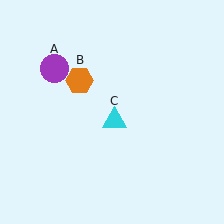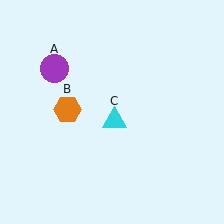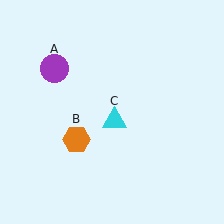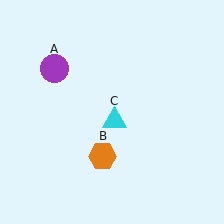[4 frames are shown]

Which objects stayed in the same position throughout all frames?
Purple circle (object A) and cyan triangle (object C) remained stationary.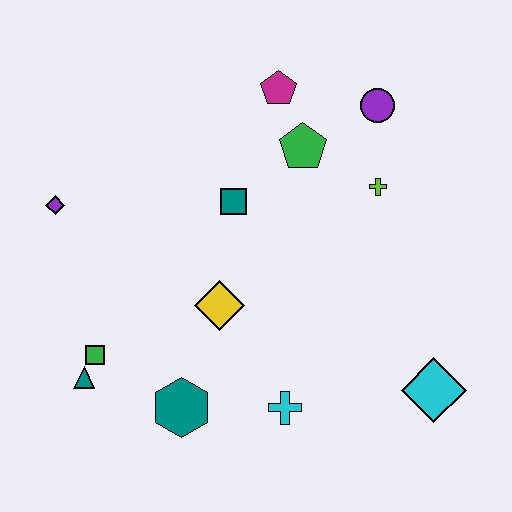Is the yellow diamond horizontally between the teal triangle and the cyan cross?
Yes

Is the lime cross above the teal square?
Yes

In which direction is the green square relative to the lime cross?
The green square is to the left of the lime cross.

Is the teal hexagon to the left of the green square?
No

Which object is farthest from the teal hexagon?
The purple circle is farthest from the teal hexagon.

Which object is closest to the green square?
The teal triangle is closest to the green square.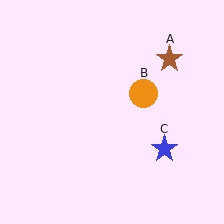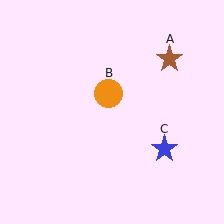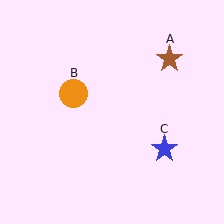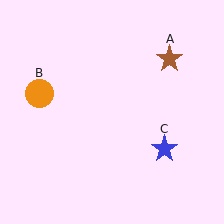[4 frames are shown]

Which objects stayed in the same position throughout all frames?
Brown star (object A) and blue star (object C) remained stationary.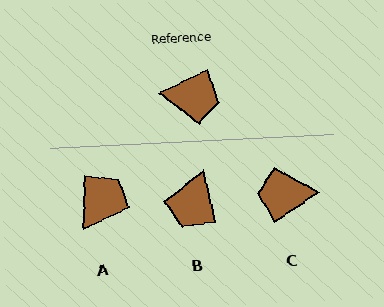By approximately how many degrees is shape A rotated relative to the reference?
Approximately 64 degrees counter-clockwise.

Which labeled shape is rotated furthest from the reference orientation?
C, about 170 degrees away.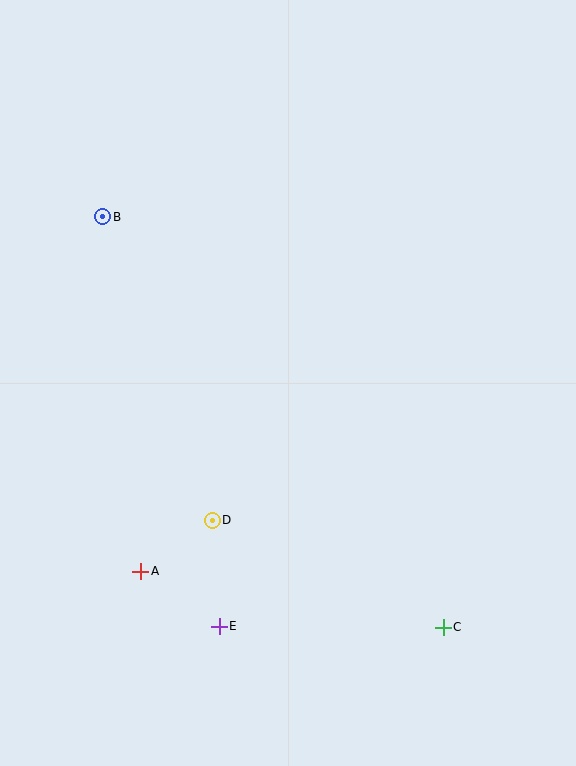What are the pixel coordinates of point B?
Point B is at (103, 217).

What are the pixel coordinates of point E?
Point E is at (219, 626).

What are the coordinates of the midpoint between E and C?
The midpoint between E and C is at (331, 627).